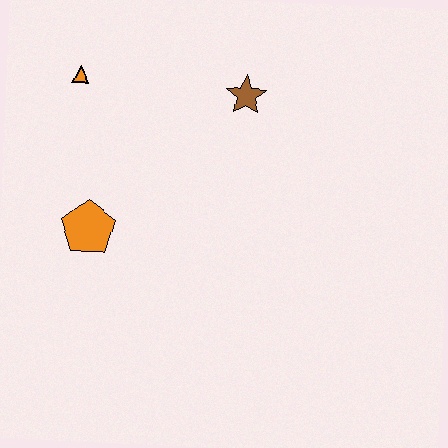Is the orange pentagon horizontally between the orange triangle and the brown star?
Yes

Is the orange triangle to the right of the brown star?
No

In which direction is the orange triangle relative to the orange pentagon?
The orange triangle is above the orange pentagon.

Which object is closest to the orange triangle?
The orange pentagon is closest to the orange triangle.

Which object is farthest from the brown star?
The orange pentagon is farthest from the brown star.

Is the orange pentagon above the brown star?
No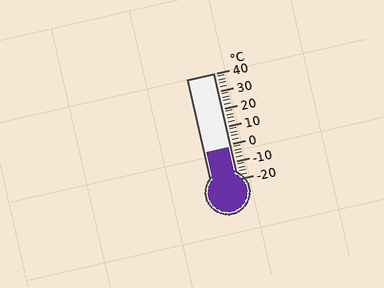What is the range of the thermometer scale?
The thermometer scale ranges from -20°C to 40°C.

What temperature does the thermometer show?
The thermometer shows approximately -2°C.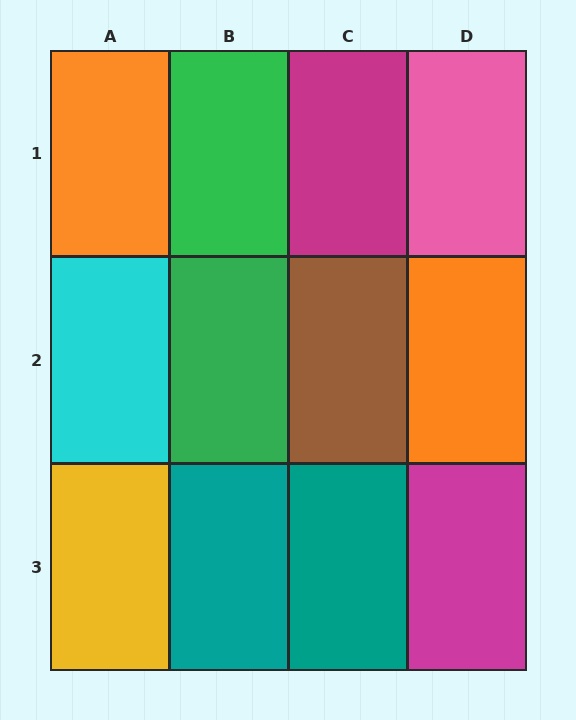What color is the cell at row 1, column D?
Pink.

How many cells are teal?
2 cells are teal.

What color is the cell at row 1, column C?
Magenta.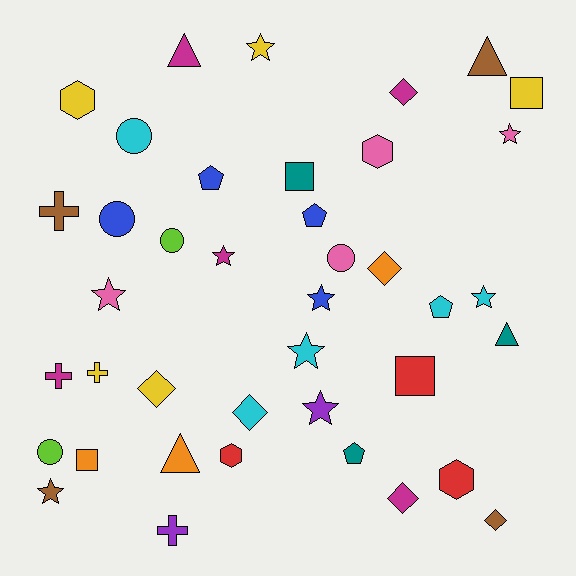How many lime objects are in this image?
There are 2 lime objects.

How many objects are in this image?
There are 40 objects.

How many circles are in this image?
There are 5 circles.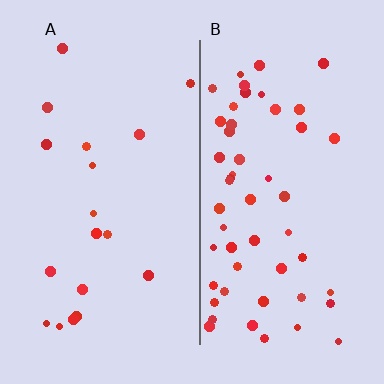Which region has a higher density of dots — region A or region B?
B (the right).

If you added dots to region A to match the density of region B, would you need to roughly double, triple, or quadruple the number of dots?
Approximately triple.